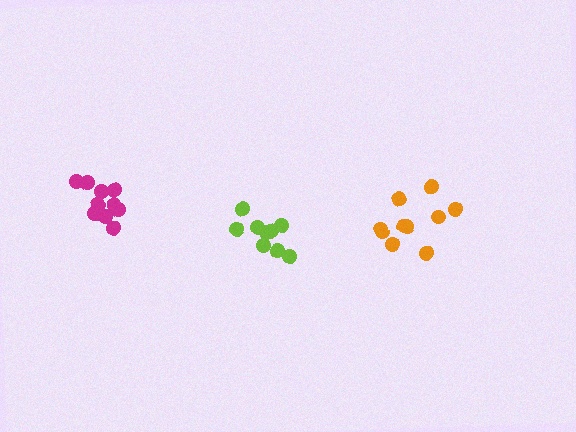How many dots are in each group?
Group 1: 10 dots, Group 2: 9 dots, Group 3: 11 dots (30 total).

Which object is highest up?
The magenta cluster is topmost.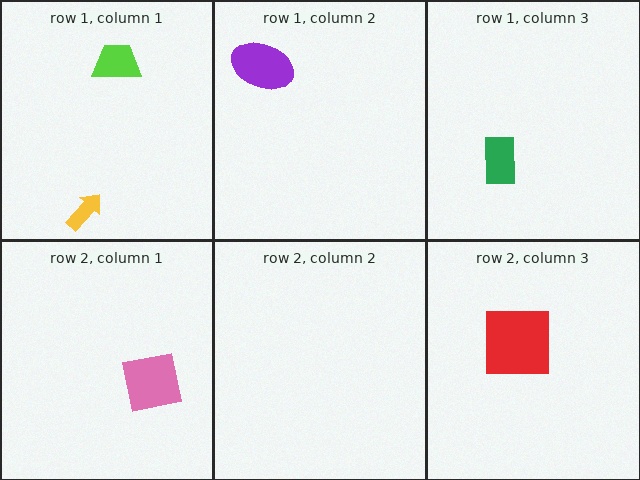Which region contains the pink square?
The row 2, column 1 region.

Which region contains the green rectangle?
The row 1, column 3 region.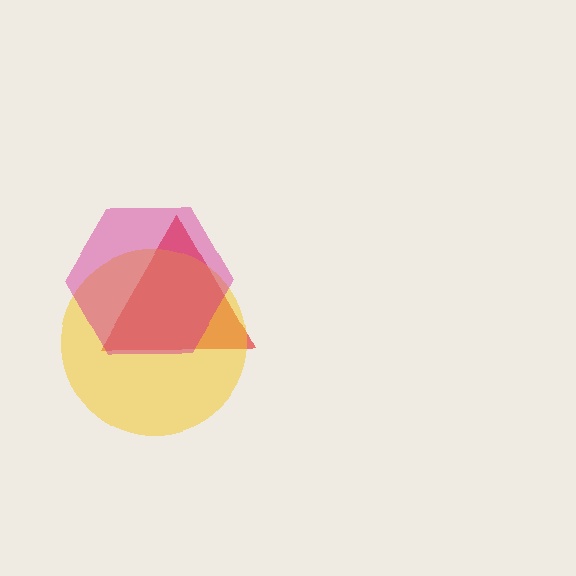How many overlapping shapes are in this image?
There are 3 overlapping shapes in the image.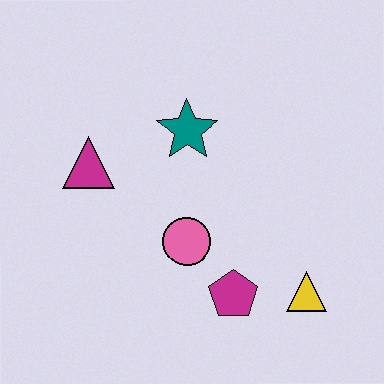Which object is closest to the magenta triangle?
The teal star is closest to the magenta triangle.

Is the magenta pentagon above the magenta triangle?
No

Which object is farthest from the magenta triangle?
The yellow triangle is farthest from the magenta triangle.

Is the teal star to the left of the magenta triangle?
No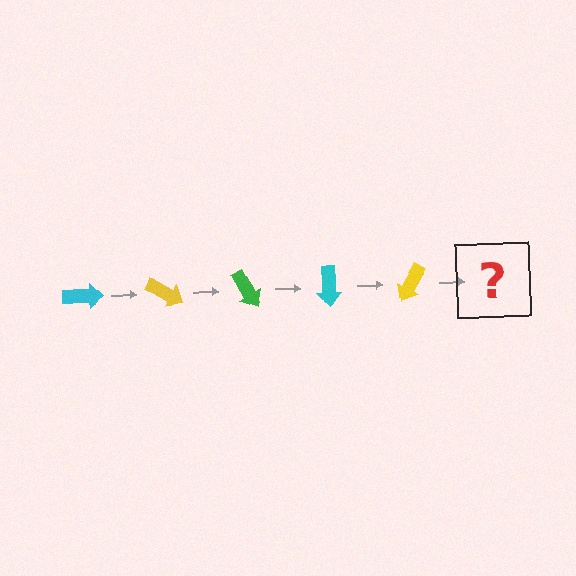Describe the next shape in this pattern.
It should be a green arrow, rotated 150 degrees from the start.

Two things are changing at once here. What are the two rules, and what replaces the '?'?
The two rules are that it rotates 30 degrees each step and the color cycles through cyan, yellow, and green. The '?' should be a green arrow, rotated 150 degrees from the start.